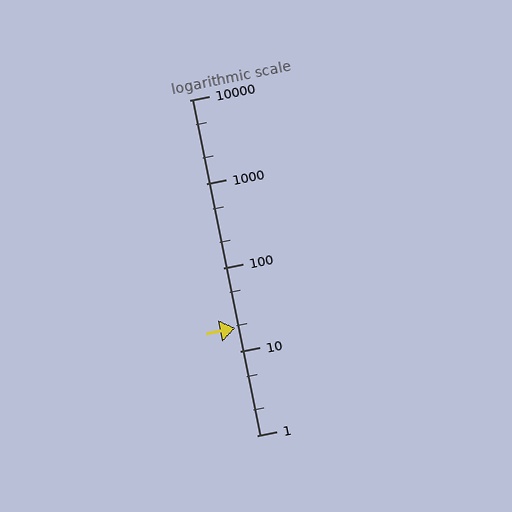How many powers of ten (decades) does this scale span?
The scale spans 4 decades, from 1 to 10000.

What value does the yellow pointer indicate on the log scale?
The pointer indicates approximately 19.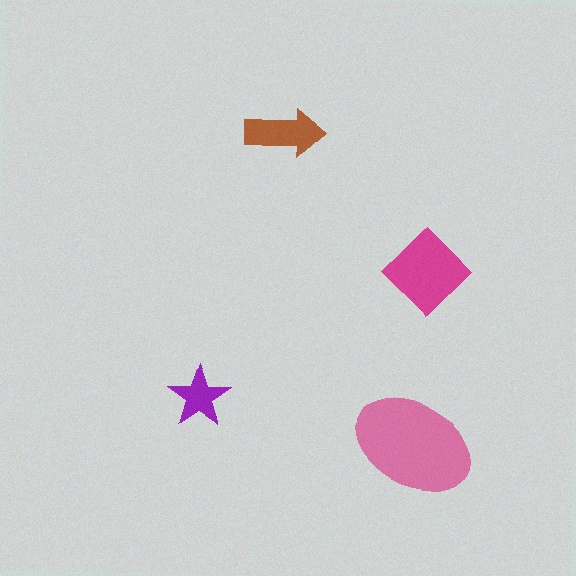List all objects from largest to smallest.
The pink ellipse, the magenta diamond, the brown arrow, the purple star.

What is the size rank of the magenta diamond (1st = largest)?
2nd.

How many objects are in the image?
There are 4 objects in the image.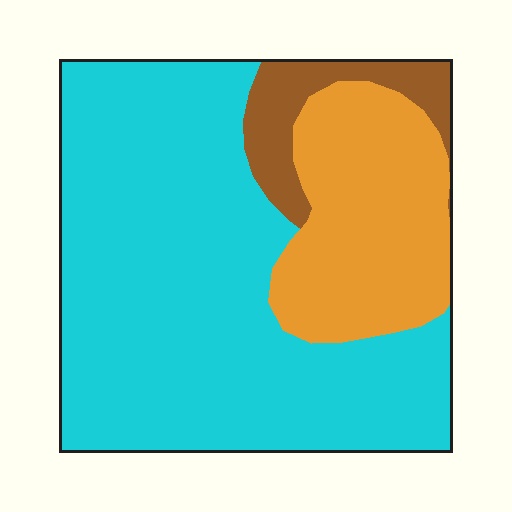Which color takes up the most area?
Cyan, at roughly 65%.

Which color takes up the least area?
Brown, at roughly 10%.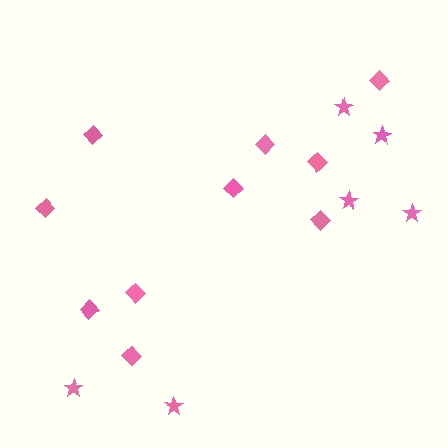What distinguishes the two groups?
There are 2 groups: one group of stars (6) and one group of diamonds (10).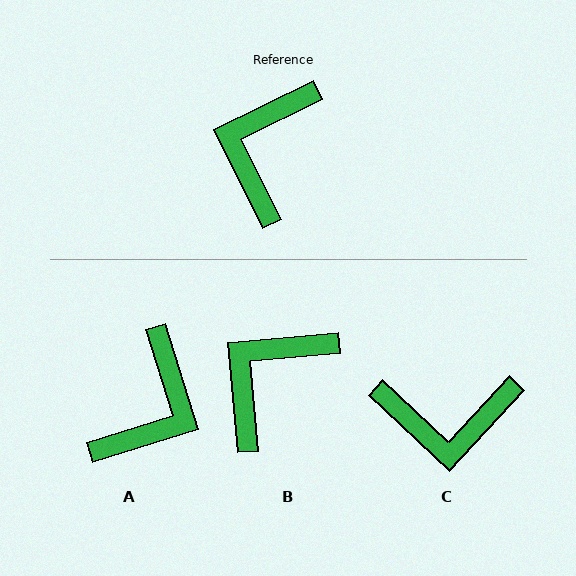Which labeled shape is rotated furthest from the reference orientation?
A, about 171 degrees away.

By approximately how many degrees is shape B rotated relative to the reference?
Approximately 21 degrees clockwise.